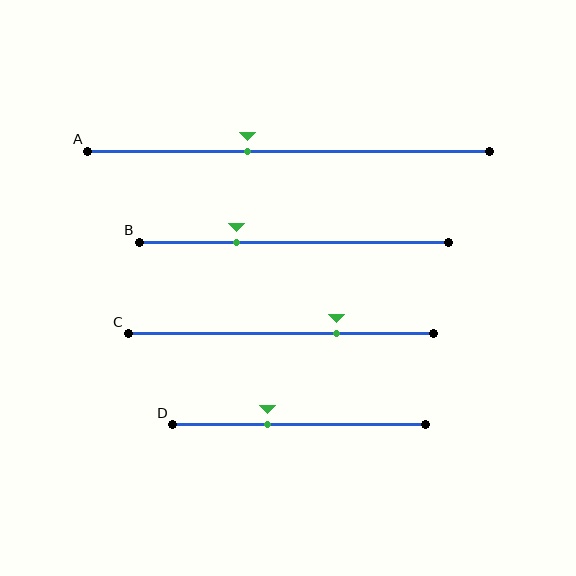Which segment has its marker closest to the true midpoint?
Segment A has its marker closest to the true midpoint.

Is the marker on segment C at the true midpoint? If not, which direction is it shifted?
No, the marker on segment C is shifted to the right by about 18% of the segment length.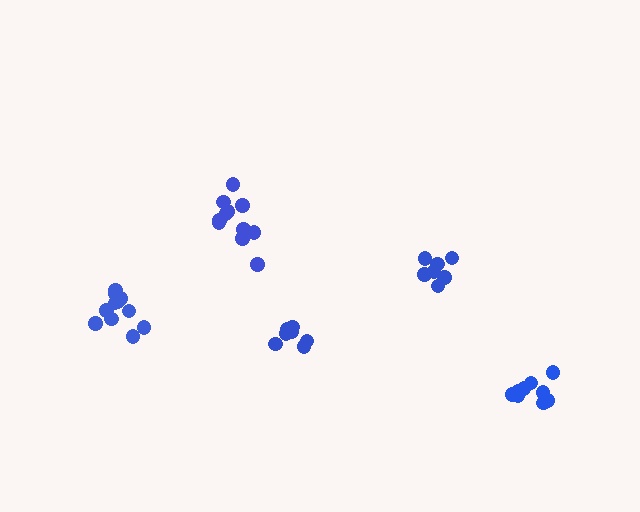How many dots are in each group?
Group 1: 7 dots, Group 2: 11 dots, Group 3: 11 dots, Group 4: 7 dots, Group 5: 9 dots (45 total).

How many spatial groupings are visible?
There are 5 spatial groupings.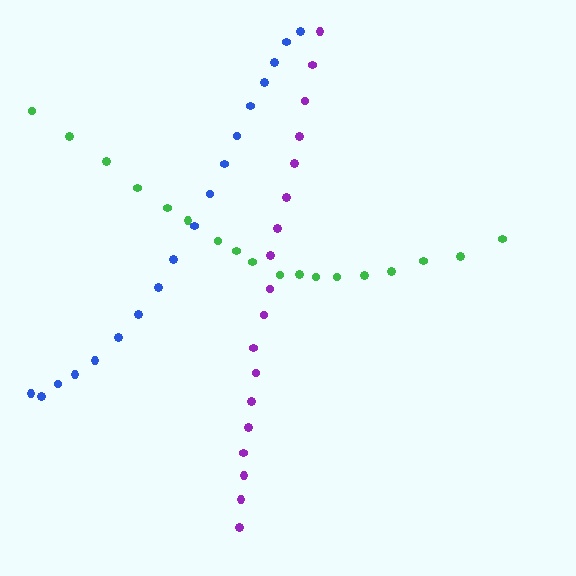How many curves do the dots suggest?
There are 3 distinct paths.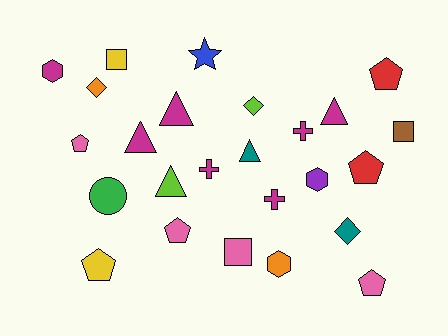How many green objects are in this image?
There is 1 green object.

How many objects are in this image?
There are 25 objects.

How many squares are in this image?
There are 3 squares.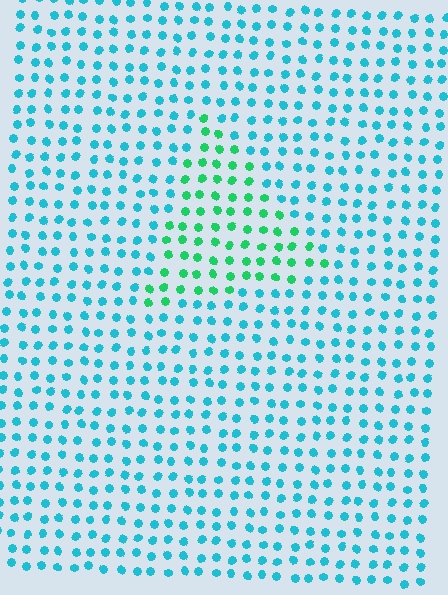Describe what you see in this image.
The image is filled with small cyan elements in a uniform arrangement. A triangle-shaped region is visible where the elements are tinted to a slightly different hue, forming a subtle color boundary.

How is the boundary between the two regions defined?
The boundary is defined purely by a slight shift in hue (about 42 degrees). Spacing, size, and orientation are identical on both sides.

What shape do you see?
I see a triangle.